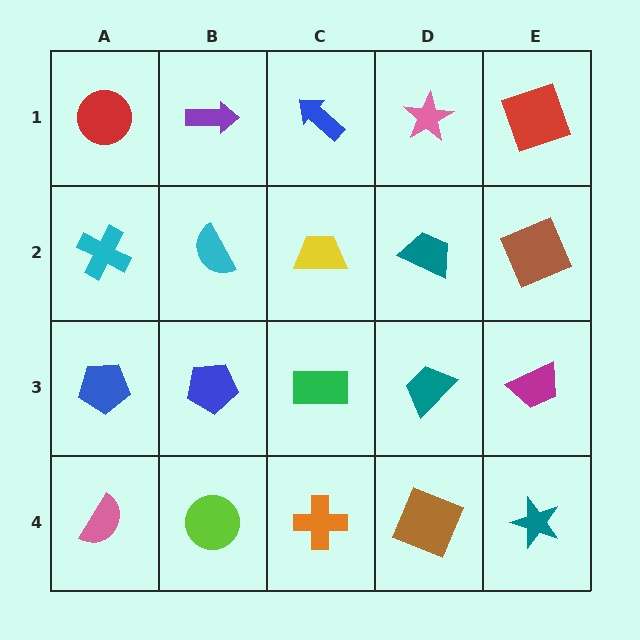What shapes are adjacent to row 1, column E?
A brown square (row 2, column E), a pink star (row 1, column D).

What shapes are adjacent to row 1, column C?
A yellow trapezoid (row 2, column C), a purple arrow (row 1, column B), a pink star (row 1, column D).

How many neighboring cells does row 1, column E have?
2.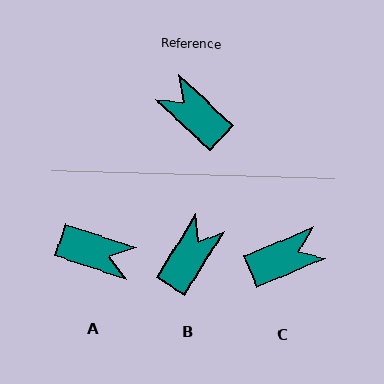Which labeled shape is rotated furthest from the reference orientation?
A, about 155 degrees away.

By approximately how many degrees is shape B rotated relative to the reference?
Approximately 79 degrees clockwise.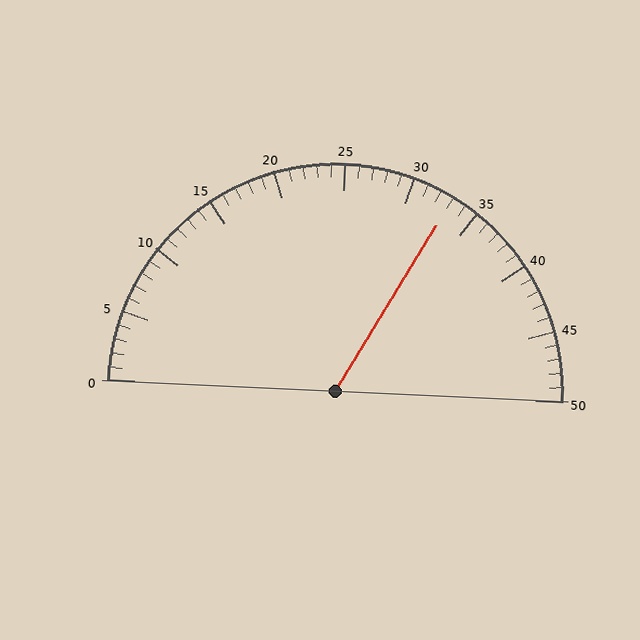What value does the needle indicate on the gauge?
The needle indicates approximately 33.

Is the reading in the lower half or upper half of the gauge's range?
The reading is in the upper half of the range (0 to 50).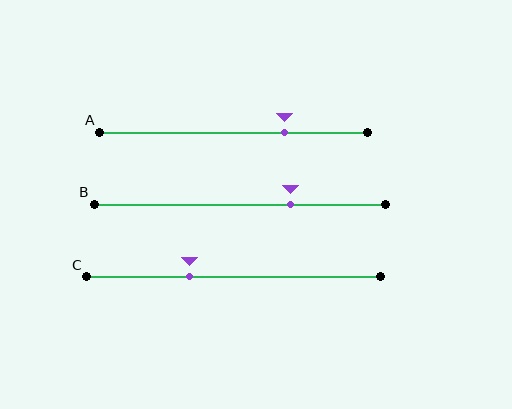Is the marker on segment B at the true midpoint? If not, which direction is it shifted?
No, the marker on segment B is shifted to the right by about 17% of the segment length.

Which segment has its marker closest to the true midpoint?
Segment C has its marker closest to the true midpoint.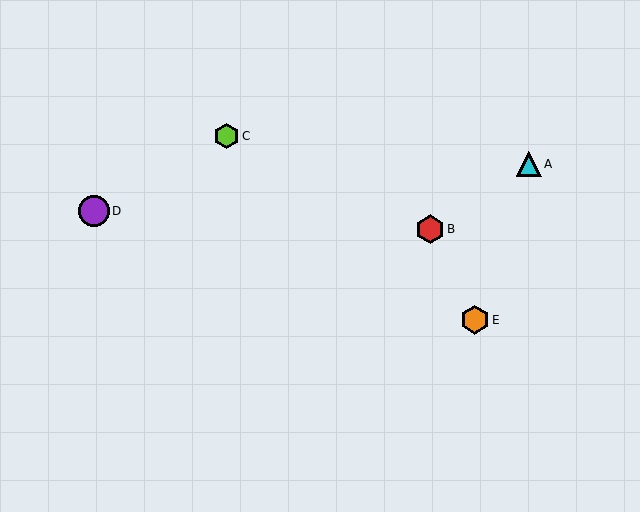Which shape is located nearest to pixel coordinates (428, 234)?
The red hexagon (labeled B) at (430, 229) is nearest to that location.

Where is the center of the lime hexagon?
The center of the lime hexagon is at (226, 136).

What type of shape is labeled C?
Shape C is a lime hexagon.